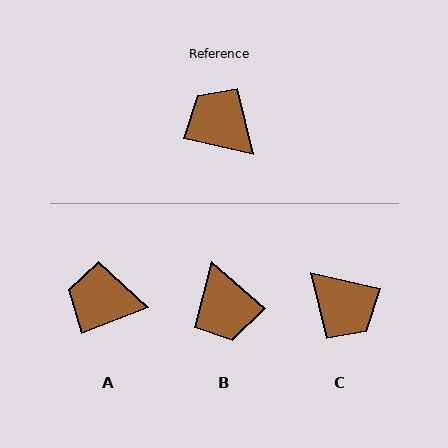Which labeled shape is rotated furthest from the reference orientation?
C, about 180 degrees away.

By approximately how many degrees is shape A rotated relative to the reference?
Approximately 34 degrees counter-clockwise.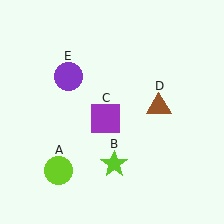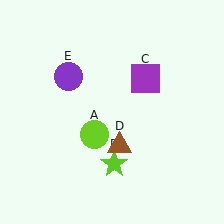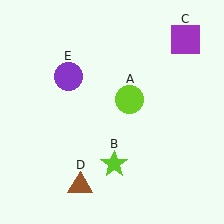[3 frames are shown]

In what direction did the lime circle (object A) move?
The lime circle (object A) moved up and to the right.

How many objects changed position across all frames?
3 objects changed position: lime circle (object A), purple square (object C), brown triangle (object D).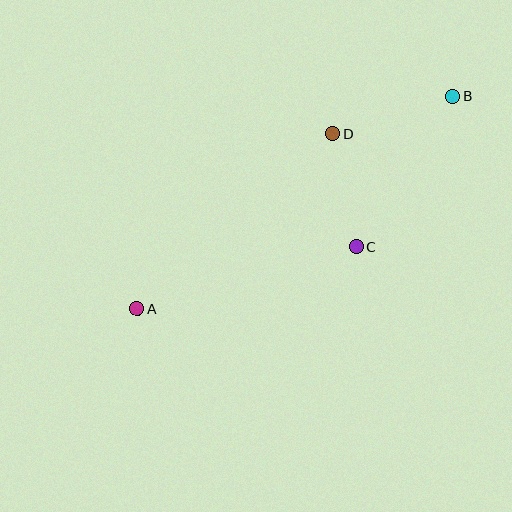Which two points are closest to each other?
Points C and D are closest to each other.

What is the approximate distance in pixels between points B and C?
The distance between B and C is approximately 179 pixels.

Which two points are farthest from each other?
Points A and B are farthest from each other.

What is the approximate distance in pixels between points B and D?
The distance between B and D is approximately 125 pixels.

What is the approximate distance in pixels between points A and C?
The distance between A and C is approximately 227 pixels.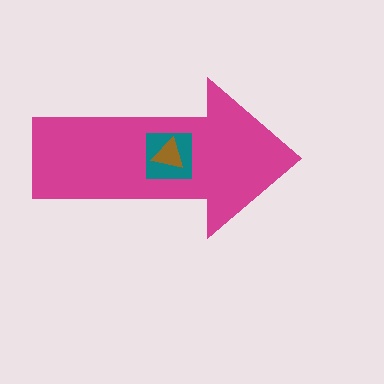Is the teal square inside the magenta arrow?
Yes.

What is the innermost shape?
The brown triangle.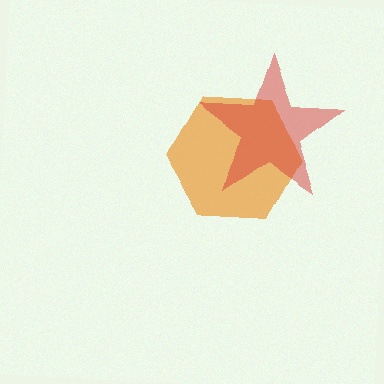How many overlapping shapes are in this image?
There are 2 overlapping shapes in the image.